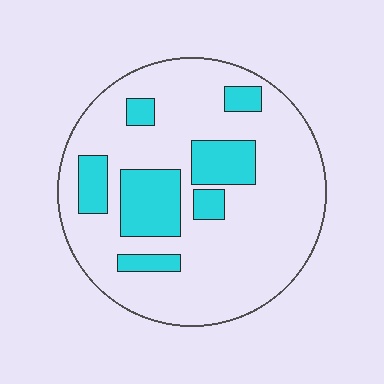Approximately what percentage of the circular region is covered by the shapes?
Approximately 20%.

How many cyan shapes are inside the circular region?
7.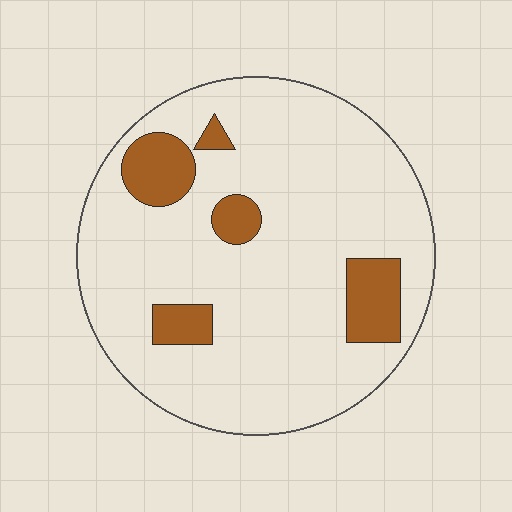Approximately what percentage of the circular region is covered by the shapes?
Approximately 15%.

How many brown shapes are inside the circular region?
5.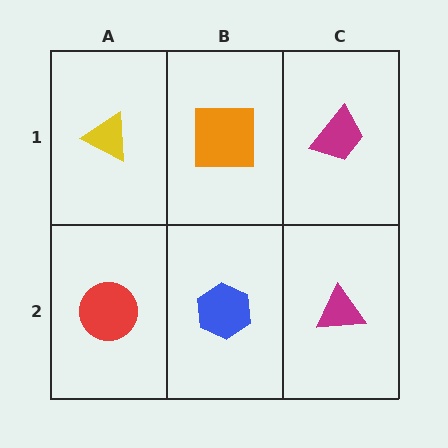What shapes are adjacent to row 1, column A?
A red circle (row 2, column A), an orange square (row 1, column B).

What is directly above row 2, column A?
A yellow triangle.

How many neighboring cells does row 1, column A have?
2.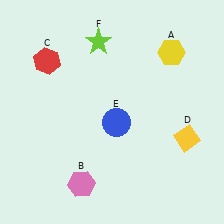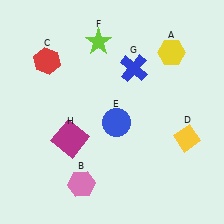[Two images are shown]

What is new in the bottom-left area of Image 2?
A magenta square (H) was added in the bottom-left area of Image 2.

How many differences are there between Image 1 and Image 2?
There are 2 differences between the two images.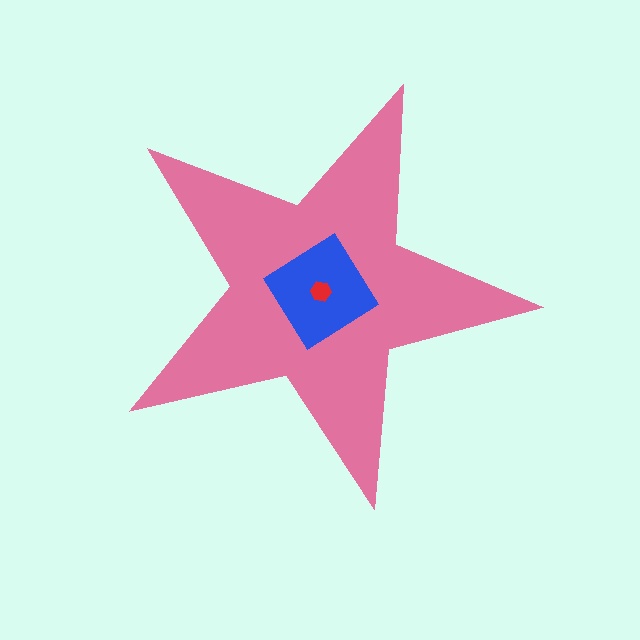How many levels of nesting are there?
3.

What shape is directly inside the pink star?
The blue diamond.